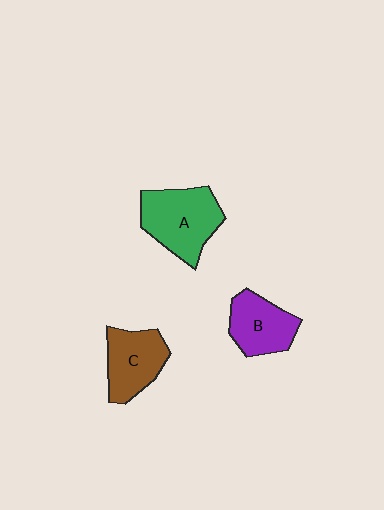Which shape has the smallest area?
Shape B (purple).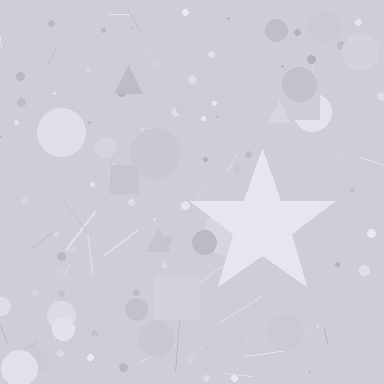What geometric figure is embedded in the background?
A star is embedded in the background.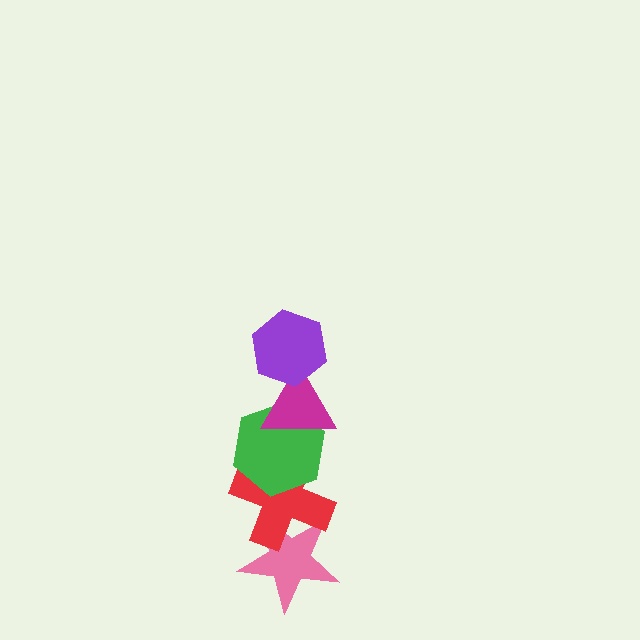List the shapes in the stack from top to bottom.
From top to bottom: the purple hexagon, the magenta triangle, the green hexagon, the red cross, the pink star.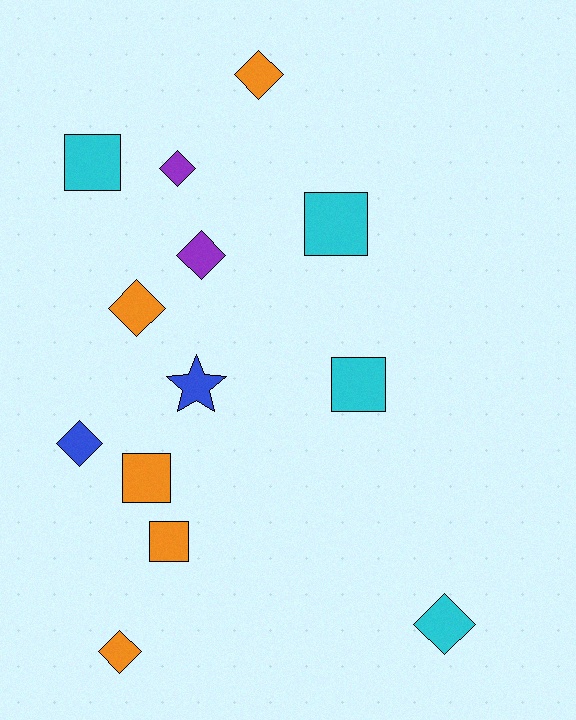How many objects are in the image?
There are 13 objects.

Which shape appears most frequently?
Diamond, with 7 objects.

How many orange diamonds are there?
There are 3 orange diamonds.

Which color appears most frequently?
Orange, with 5 objects.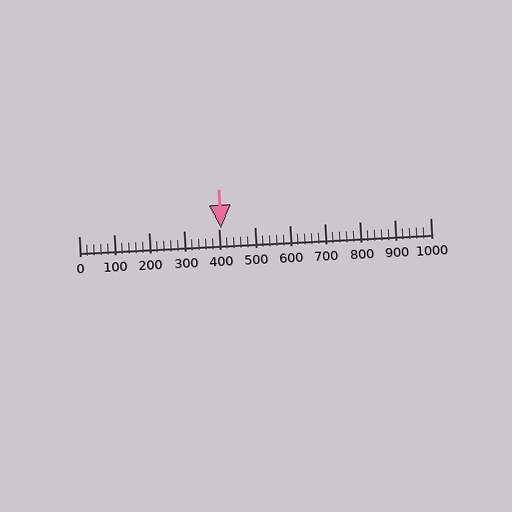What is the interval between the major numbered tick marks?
The major tick marks are spaced 100 units apart.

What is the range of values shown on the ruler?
The ruler shows values from 0 to 1000.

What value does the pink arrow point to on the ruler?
The pink arrow points to approximately 406.